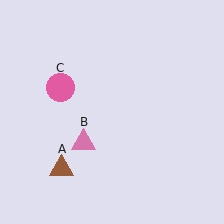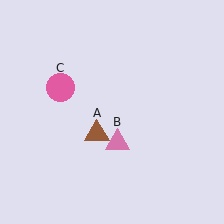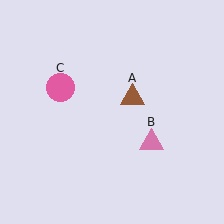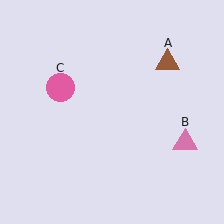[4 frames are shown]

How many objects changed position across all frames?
2 objects changed position: brown triangle (object A), pink triangle (object B).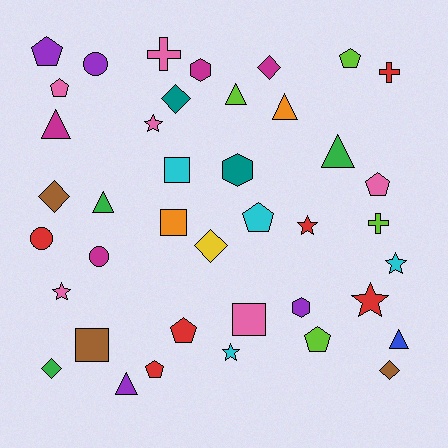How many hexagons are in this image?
There are 3 hexagons.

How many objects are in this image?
There are 40 objects.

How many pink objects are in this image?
There are 6 pink objects.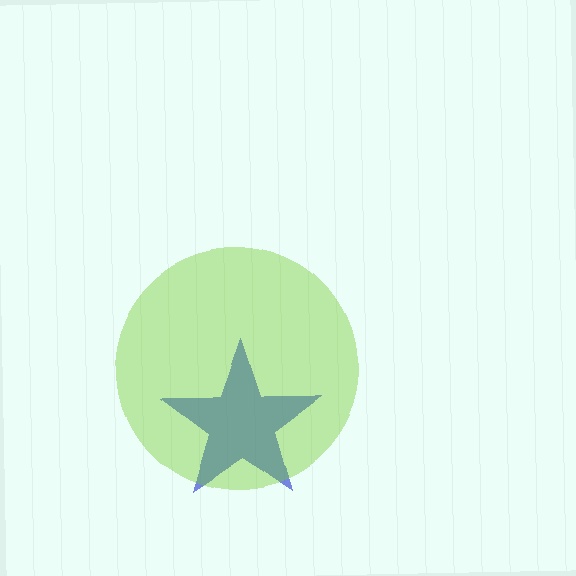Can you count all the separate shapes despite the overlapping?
Yes, there are 2 separate shapes.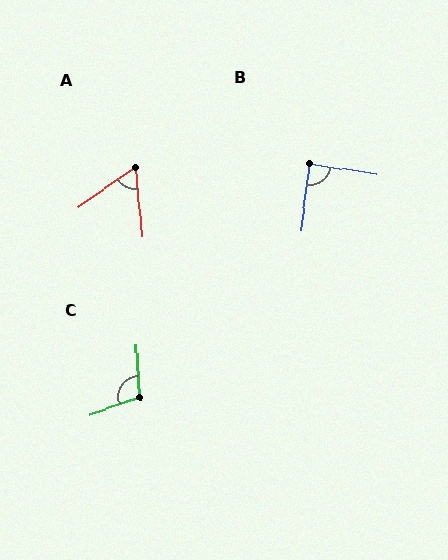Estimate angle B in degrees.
Approximately 89 degrees.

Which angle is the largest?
C, at approximately 106 degrees.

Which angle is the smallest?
A, at approximately 60 degrees.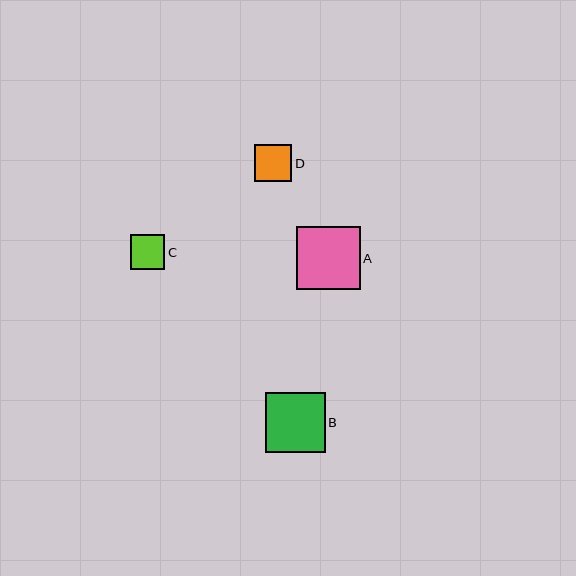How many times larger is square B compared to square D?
Square B is approximately 1.6 times the size of square D.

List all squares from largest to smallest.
From largest to smallest: A, B, D, C.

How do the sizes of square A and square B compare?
Square A and square B are approximately the same size.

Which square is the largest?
Square A is the largest with a size of approximately 64 pixels.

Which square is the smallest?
Square C is the smallest with a size of approximately 35 pixels.